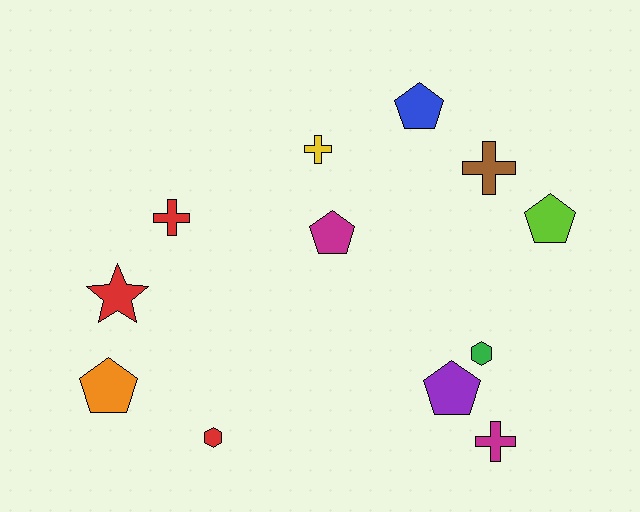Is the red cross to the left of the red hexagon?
Yes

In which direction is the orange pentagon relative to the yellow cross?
The orange pentagon is below the yellow cross.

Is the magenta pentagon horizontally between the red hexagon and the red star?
No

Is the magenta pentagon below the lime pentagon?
Yes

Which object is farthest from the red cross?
The magenta cross is farthest from the red cross.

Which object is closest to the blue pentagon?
The brown cross is closest to the blue pentagon.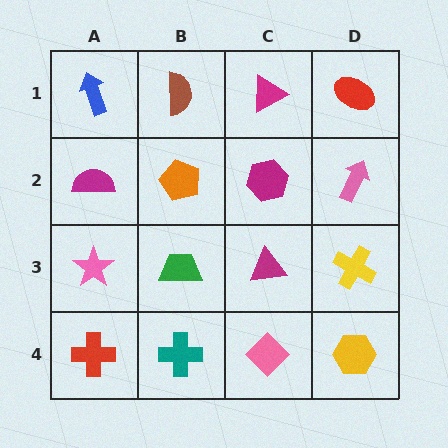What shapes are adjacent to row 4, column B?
A green trapezoid (row 3, column B), a red cross (row 4, column A), a pink diamond (row 4, column C).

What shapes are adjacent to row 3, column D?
A pink arrow (row 2, column D), a yellow hexagon (row 4, column D), a magenta triangle (row 3, column C).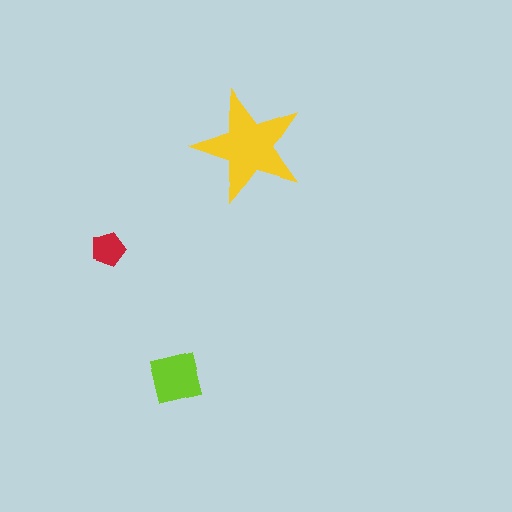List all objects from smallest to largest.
The red pentagon, the lime square, the yellow star.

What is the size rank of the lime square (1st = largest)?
2nd.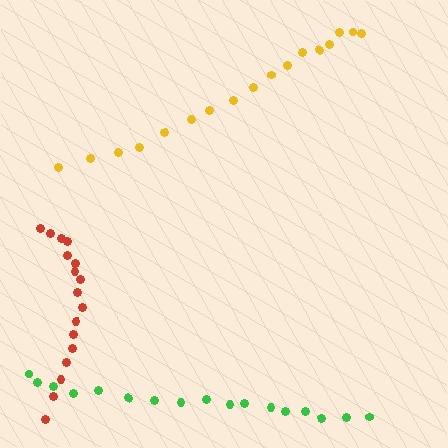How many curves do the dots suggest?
There are 3 distinct paths.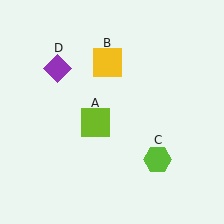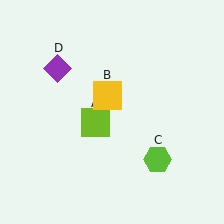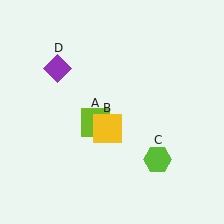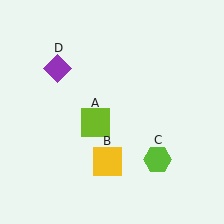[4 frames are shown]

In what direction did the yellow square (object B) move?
The yellow square (object B) moved down.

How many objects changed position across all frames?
1 object changed position: yellow square (object B).